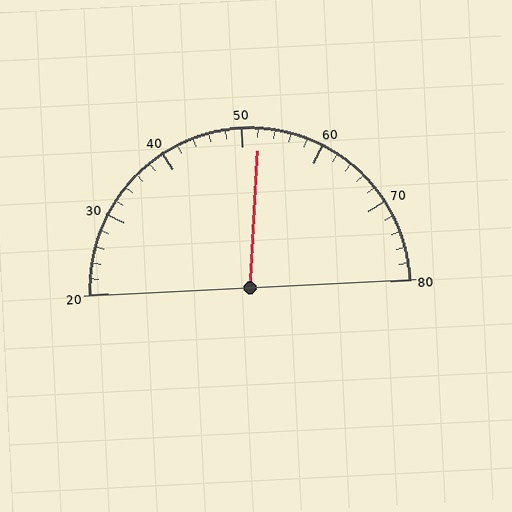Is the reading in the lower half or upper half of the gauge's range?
The reading is in the upper half of the range (20 to 80).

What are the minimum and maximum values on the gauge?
The gauge ranges from 20 to 80.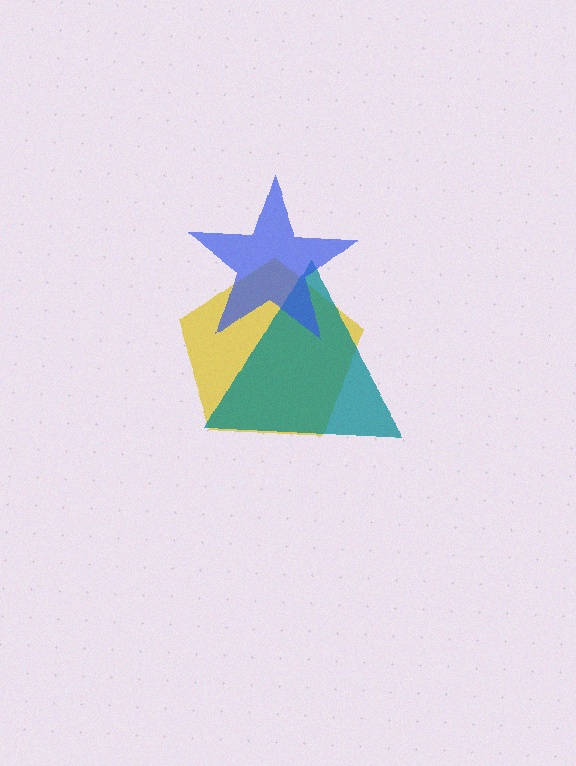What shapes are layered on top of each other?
The layered shapes are: a yellow pentagon, a teal triangle, a blue star.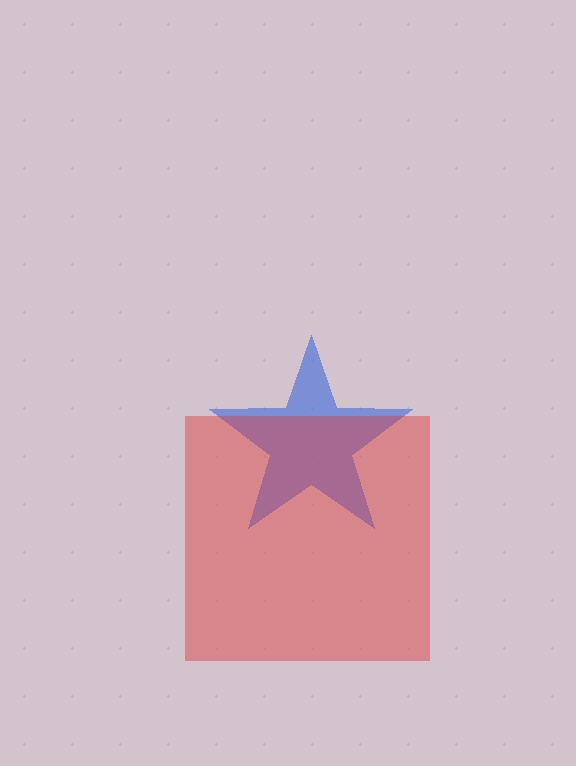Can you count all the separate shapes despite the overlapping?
Yes, there are 2 separate shapes.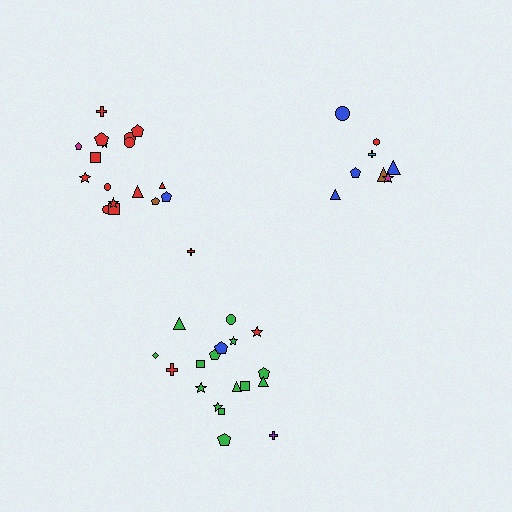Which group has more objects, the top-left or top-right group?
The top-left group.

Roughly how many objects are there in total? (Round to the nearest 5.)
Roughly 45 objects in total.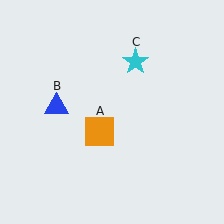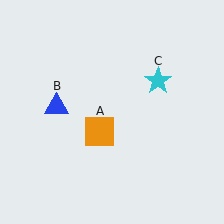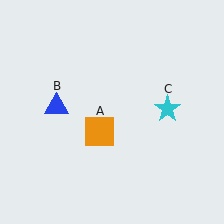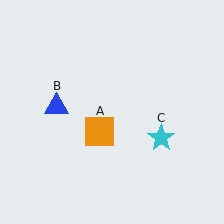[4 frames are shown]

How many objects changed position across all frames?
1 object changed position: cyan star (object C).